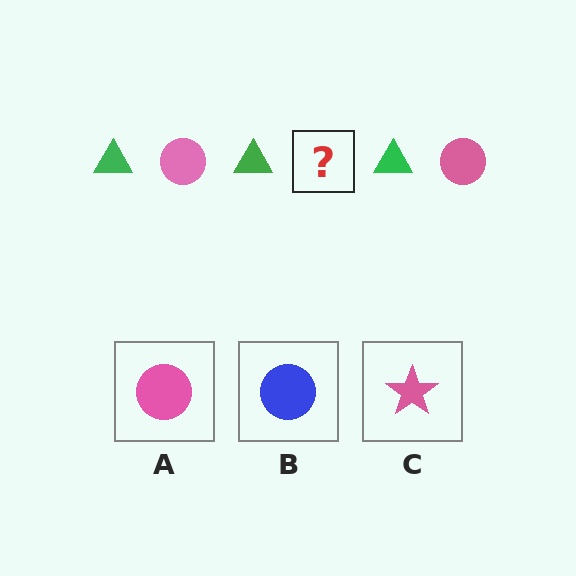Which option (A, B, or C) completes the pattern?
A.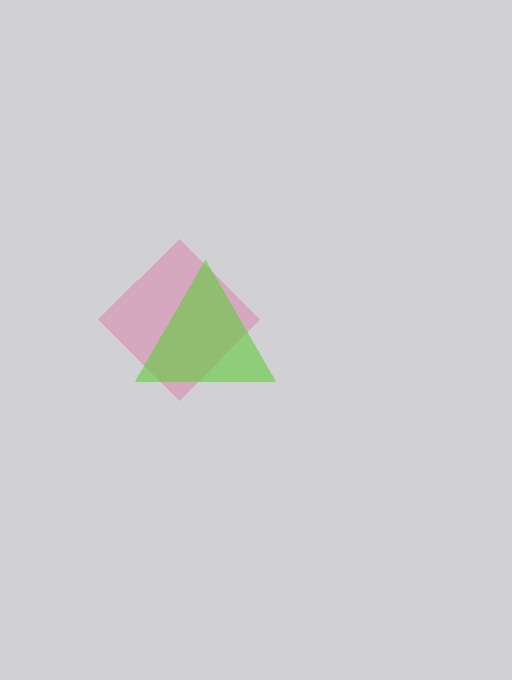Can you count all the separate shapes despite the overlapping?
Yes, there are 2 separate shapes.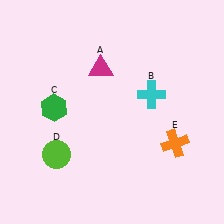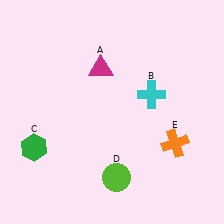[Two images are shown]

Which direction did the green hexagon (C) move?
The green hexagon (C) moved down.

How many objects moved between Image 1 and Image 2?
2 objects moved between the two images.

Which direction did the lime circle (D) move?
The lime circle (D) moved right.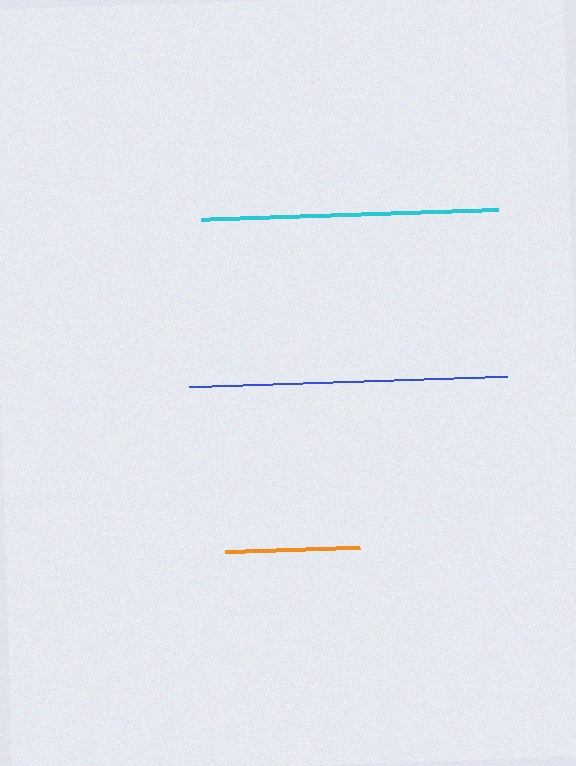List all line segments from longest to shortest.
From longest to shortest: blue, cyan, orange.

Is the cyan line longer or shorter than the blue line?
The blue line is longer than the cyan line.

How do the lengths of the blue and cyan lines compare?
The blue and cyan lines are approximately the same length.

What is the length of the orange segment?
The orange segment is approximately 135 pixels long.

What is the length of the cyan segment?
The cyan segment is approximately 298 pixels long.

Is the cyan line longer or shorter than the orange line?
The cyan line is longer than the orange line.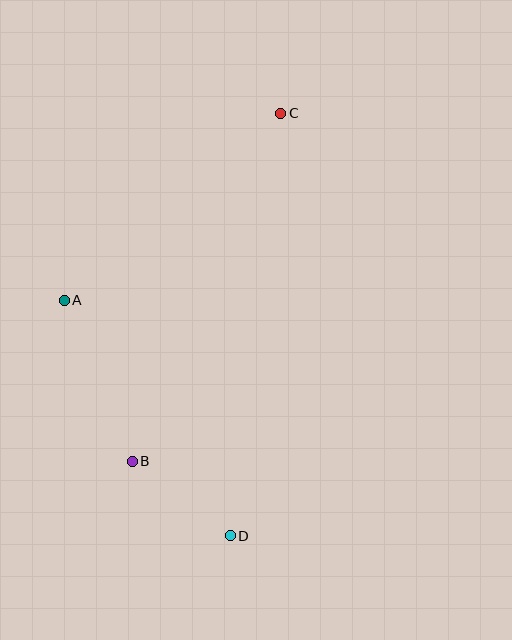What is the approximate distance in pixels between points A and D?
The distance between A and D is approximately 288 pixels.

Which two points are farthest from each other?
Points C and D are farthest from each other.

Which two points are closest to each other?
Points B and D are closest to each other.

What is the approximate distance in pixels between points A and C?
The distance between A and C is approximately 286 pixels.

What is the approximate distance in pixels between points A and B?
The distance between A and B is approximately 175 pixels.